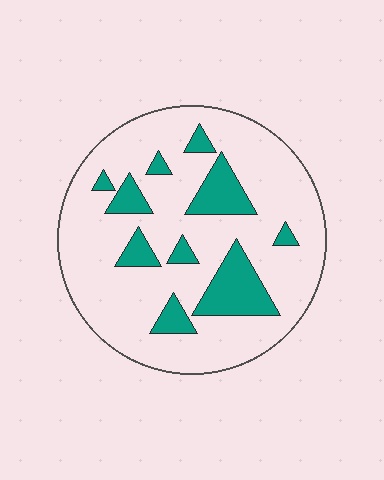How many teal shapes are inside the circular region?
10.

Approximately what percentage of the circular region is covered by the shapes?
Approximately 20%.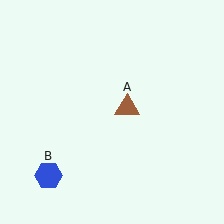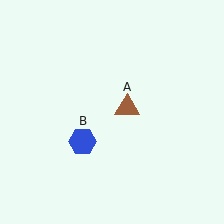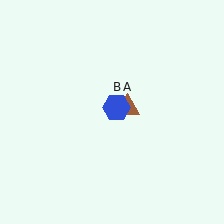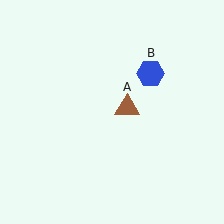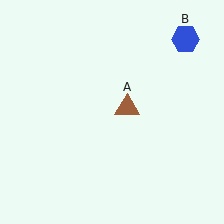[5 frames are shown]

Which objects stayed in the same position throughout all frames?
Brown triangle (object A) remained stationary.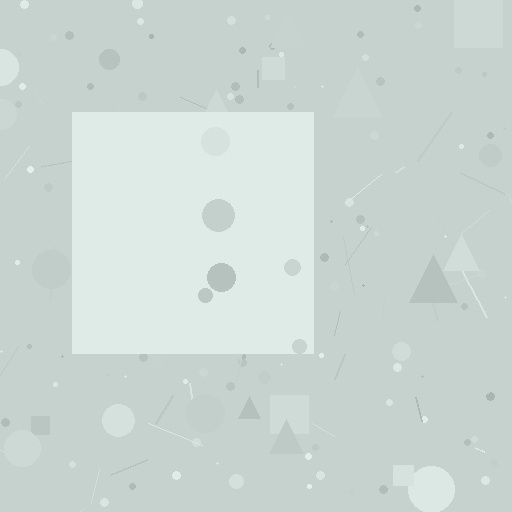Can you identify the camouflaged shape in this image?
The camouflaged shape is a square.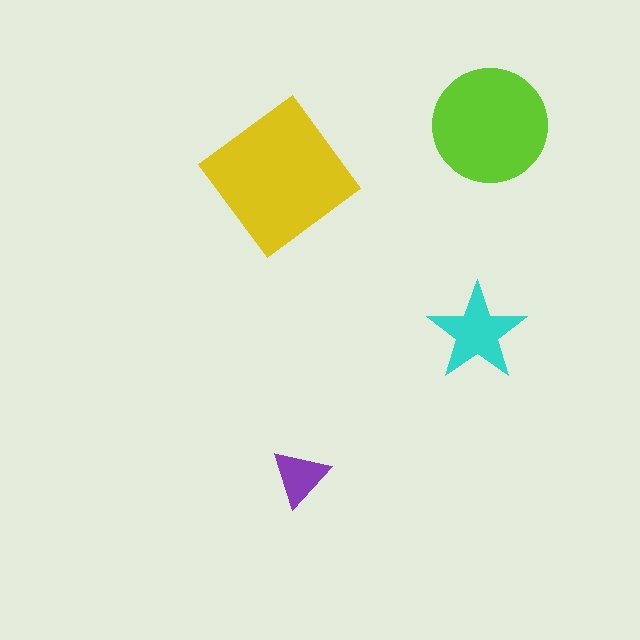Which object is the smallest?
The purple triangle.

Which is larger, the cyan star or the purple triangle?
The cyan star.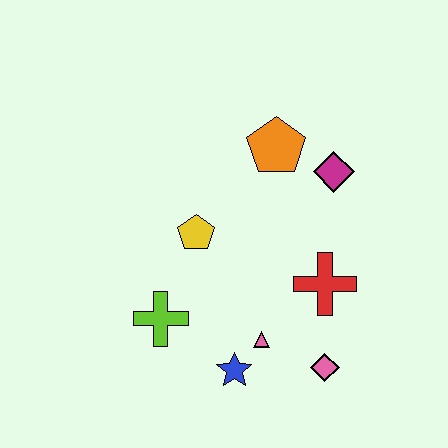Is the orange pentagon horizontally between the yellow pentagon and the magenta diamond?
Yes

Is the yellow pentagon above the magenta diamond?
No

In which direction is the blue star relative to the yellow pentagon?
The blue star is below the yellow pentagon.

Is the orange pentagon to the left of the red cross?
Yes